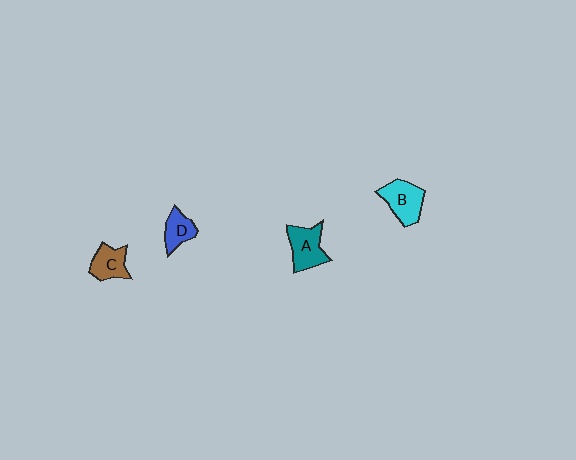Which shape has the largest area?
Shape B (cyan).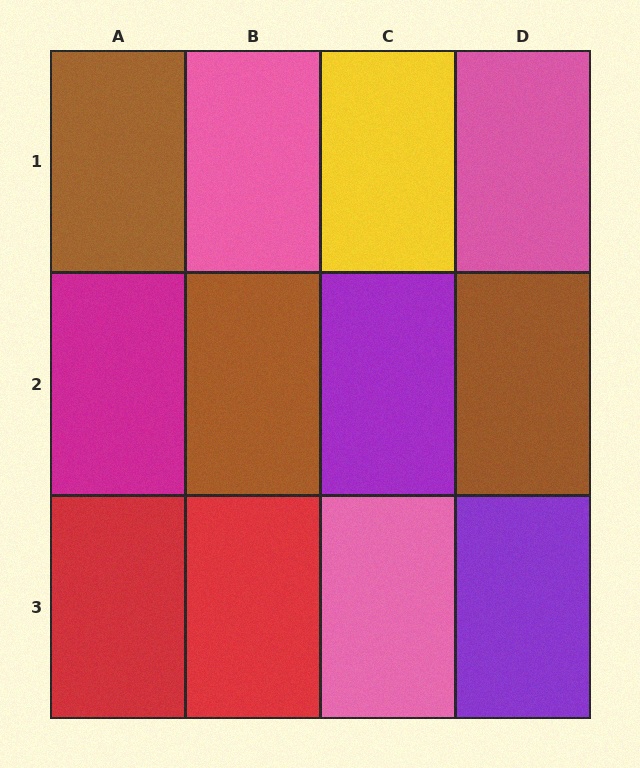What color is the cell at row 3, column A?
Red.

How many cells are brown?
3 cells are brown.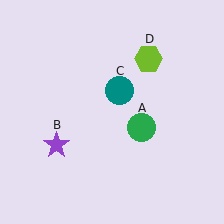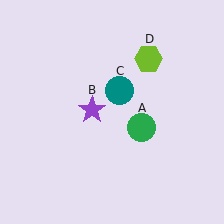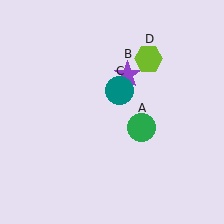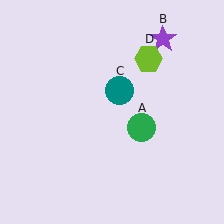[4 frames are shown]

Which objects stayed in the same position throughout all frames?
Green circle (object A) and teal circle (object C) and lime hexagon (object D) remained stationary.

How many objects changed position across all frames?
1 object changed position: purple star (object B).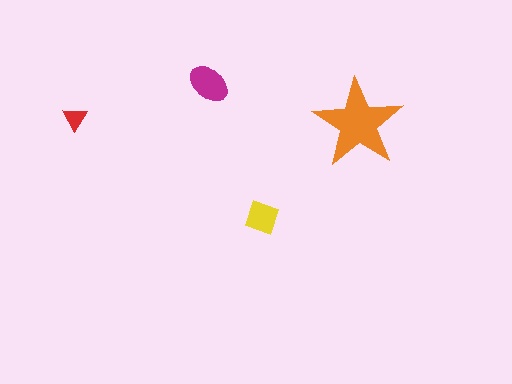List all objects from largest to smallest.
The orange star, the magenta ellipse, the yellow square, the red triangle.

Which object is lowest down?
The yellow square is bottommost.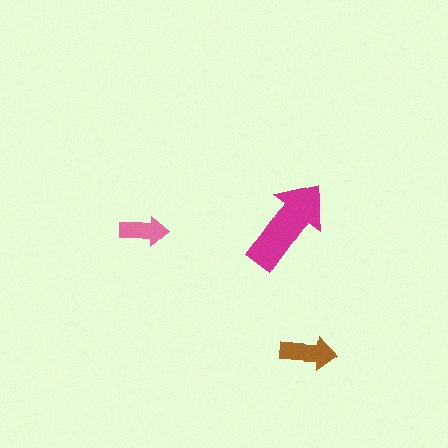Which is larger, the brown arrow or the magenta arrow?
The magenta one.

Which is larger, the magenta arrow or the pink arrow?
The magenta one.